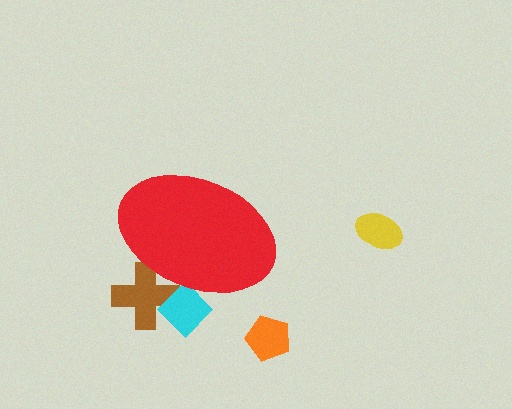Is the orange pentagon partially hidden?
No, the orange pentagon is fully visible.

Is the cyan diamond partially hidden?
Yes, the cyan diamond is partially hidden behind the red ellipse.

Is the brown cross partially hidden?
Yes, the brown cross is partially hidden behind the red ellipse.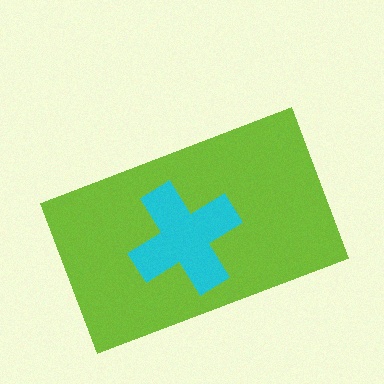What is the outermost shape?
The lime rectangle.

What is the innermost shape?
The cyan cross.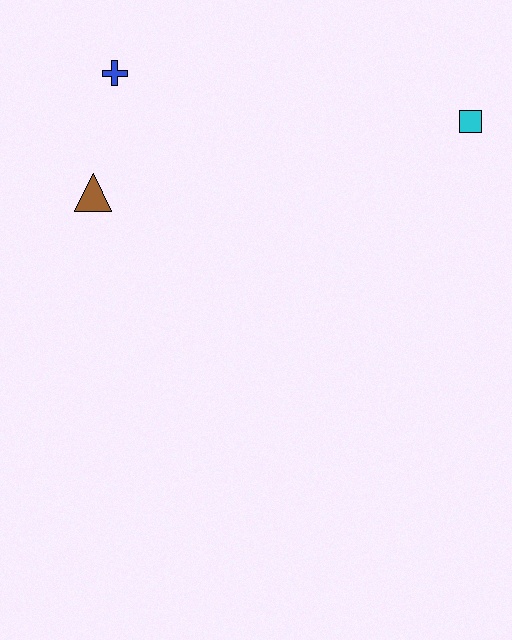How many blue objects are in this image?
There is 1 blue object.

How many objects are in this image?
There are 3 objects.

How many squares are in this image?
There is 1 square.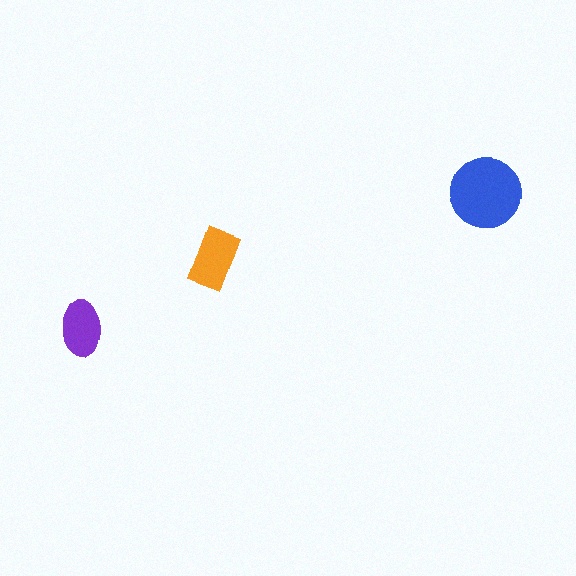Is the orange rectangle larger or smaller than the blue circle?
Smaller.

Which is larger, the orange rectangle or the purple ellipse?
The orange rectangle.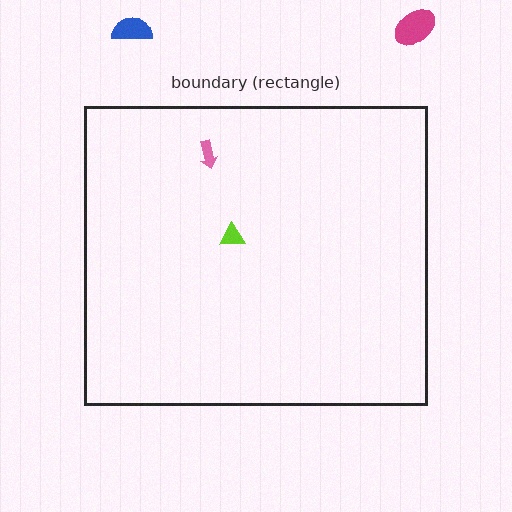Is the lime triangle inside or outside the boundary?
Inside.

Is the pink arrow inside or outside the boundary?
Inside.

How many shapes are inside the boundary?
2 inside, 2 outside.